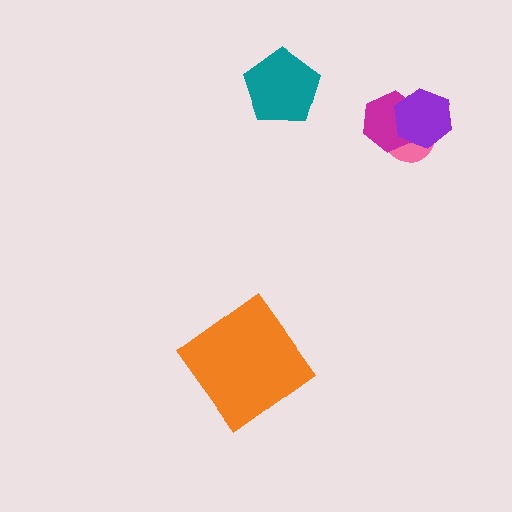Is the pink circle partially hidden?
Yes, it is partially covered by another shape.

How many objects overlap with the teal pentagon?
0 objects overlap with the teal pentagon.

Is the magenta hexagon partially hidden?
Yes, it is partially covered by another shape.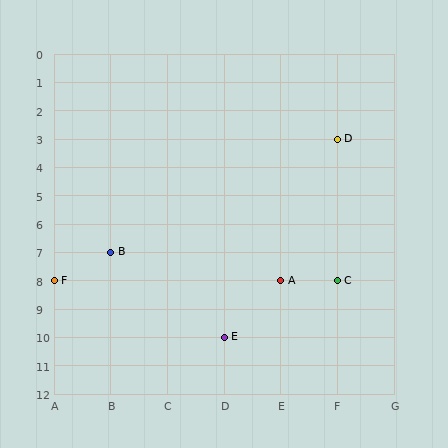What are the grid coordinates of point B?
Point B is at grid coordinates (B, 7).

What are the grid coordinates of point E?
Point E is at grid coordinates (D, 10).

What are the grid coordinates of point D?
Point D is at grid coordinates (F, 3).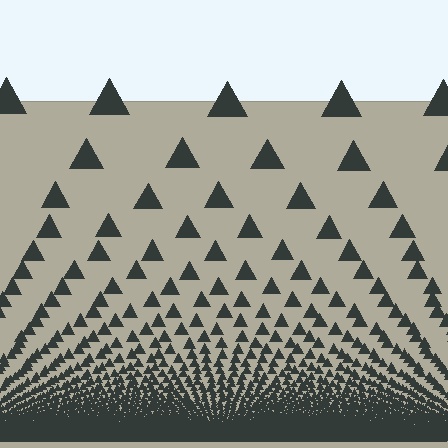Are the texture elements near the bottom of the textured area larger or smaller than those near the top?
Smaller. The gradient is inverted — elements near the bottom are smaller and denser.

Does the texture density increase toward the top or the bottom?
Density increases toward the bottom.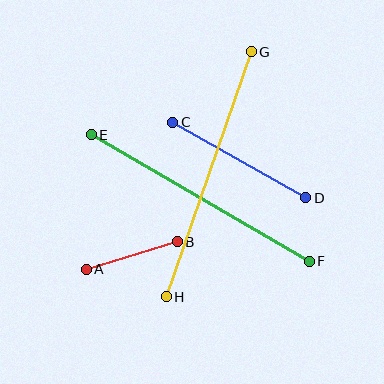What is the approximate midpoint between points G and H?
The midpoint is at approximately (209, 174) pixels.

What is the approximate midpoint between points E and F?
The midpoint is at approximately (200, 198) pixels.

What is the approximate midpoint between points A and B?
The midpoint is at approximately (132, 256) pixels.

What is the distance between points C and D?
The distance is approximately 153 pixels.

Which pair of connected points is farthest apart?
Points G and H are farthest apart.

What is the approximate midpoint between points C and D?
The midpoint is at approximately (239, 160) pixels.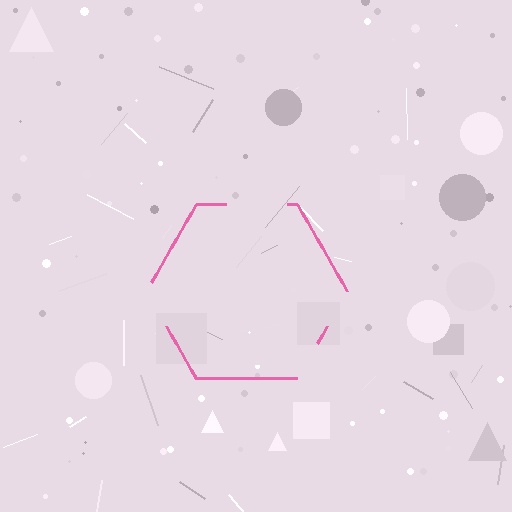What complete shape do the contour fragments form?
The contour fragments form a hexagon.